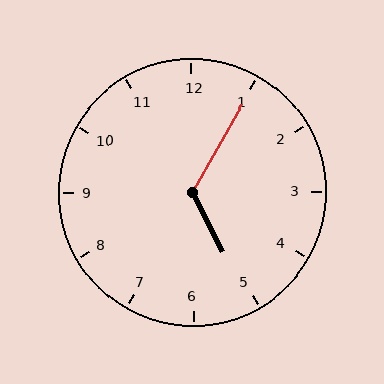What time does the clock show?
5:05.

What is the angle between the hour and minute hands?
Approximately 122 degrees.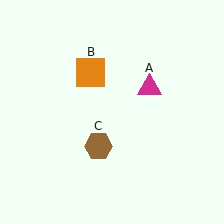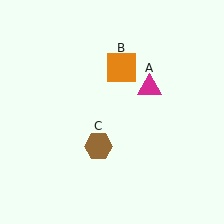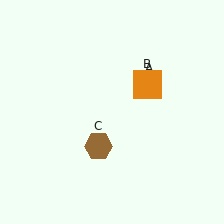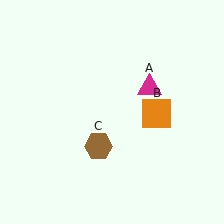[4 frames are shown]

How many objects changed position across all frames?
1 object changed position: orange square (object B).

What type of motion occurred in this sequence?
The orange square (object B) rotated clockwise around the center of the scene.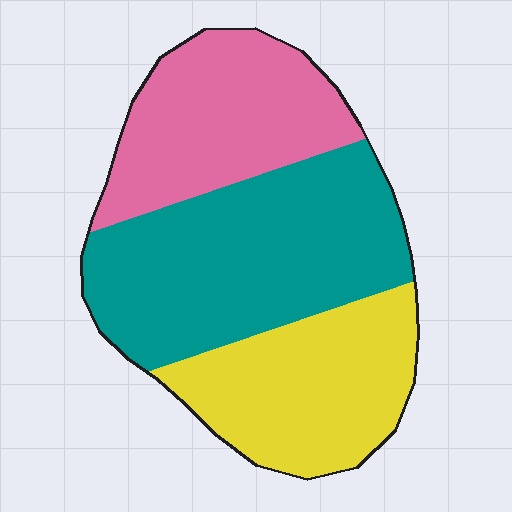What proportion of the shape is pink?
Pink covers around 30% of the shape.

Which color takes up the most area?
Teal, at roughly 45%.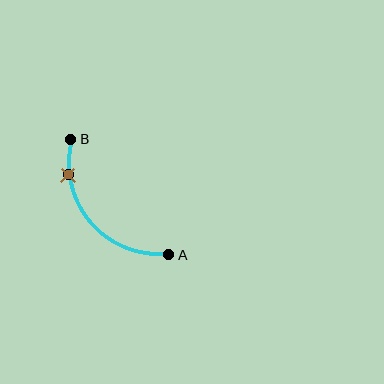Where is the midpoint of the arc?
The arc midpoint is the point on the curve farthest from the straight line joining A and B. It sits below and to the left of that line.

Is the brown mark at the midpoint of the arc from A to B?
No. The brown mark lies on the arc but is closer to endpoint B. The arc midpoint would be at the point on the curve equidistant along the arc from both A and B.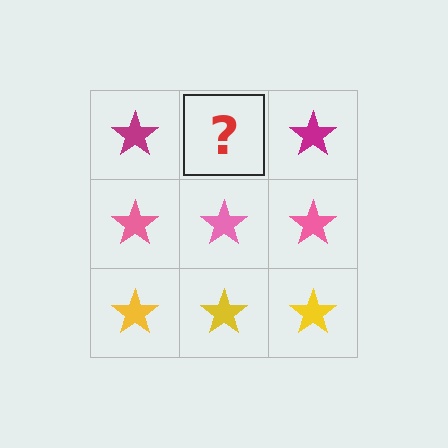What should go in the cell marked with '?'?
The missing cell should contain a magenta star.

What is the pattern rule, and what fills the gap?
The rule is that each row has a consistent color. The gap should be filled with a magenta star.